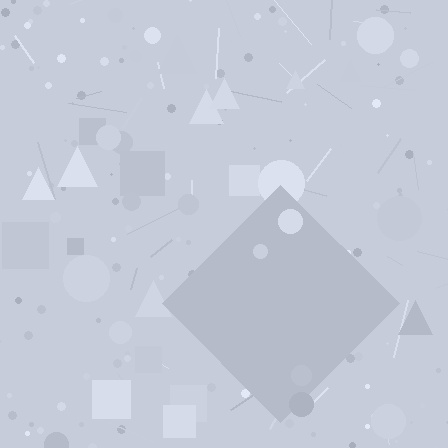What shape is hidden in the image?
A diamond is hidden in the image.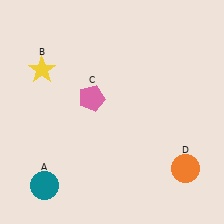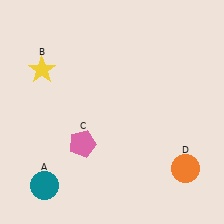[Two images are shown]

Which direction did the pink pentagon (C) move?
The pink pentagon (C) moved down.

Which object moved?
The pink pentagon (C) moved down.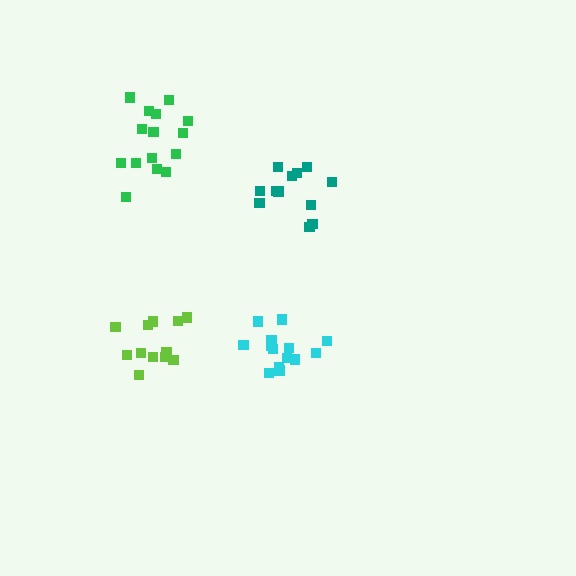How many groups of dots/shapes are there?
There are 4 groups.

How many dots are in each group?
Group 1: 15 dots, Group 2: 14 dots, Group 3: 12 dots, Group 4: 12 dots (53 total).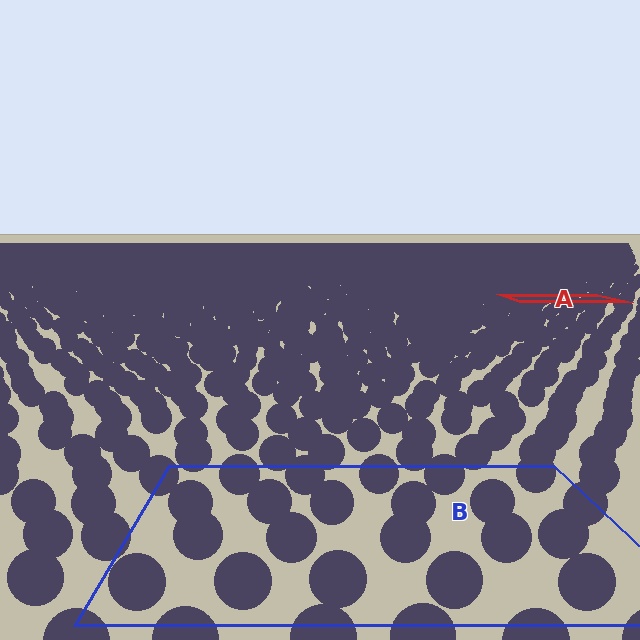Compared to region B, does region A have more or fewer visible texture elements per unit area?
Region A has more texture elements per unit area — they are packed more densely because it is farther away.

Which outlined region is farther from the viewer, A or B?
Region A is farther from the viewer — the texture elements inside it appear smaller and more densely packed.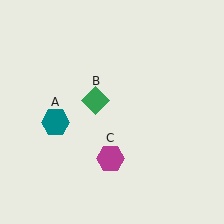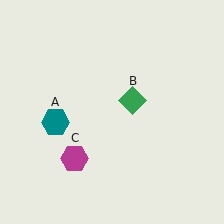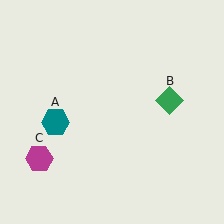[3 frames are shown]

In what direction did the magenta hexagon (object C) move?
The magenta hexagon (object C) moved left.